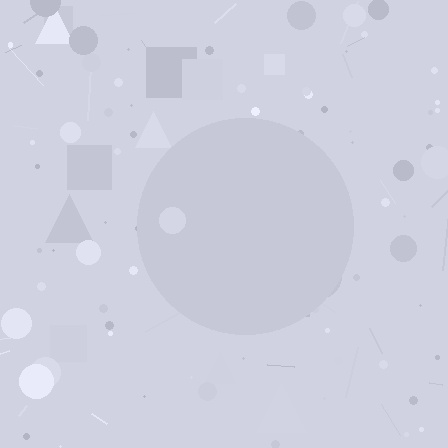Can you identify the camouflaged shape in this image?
The camouflaged shape is a circle.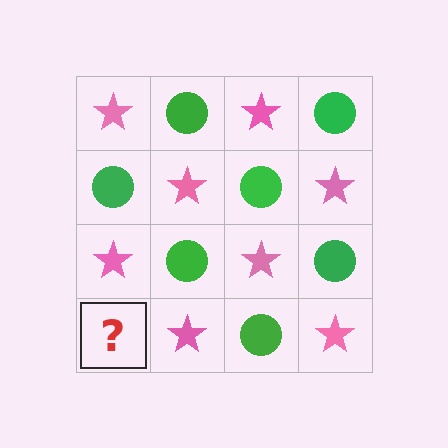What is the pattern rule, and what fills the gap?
The rule is that it alternates pink star and green circle in a checkerboard pattern. The gap should be filled with a green circle.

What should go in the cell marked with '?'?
The missing cell should contain a green circle.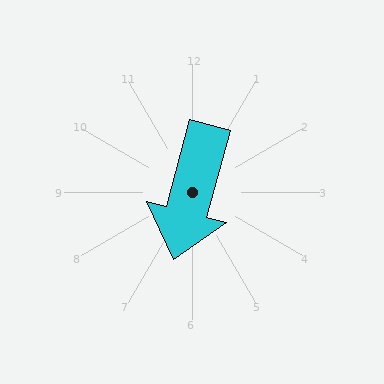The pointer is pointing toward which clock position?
Roughly 7 o'clock.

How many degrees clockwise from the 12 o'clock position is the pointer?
Approximately 195 degrees.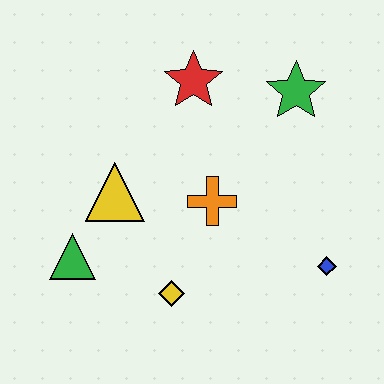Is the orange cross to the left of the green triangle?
No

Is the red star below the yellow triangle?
No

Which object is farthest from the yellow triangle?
The blue diamond is farthest from the yellow triangle.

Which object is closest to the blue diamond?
The orange cross is closest to the blue diamond.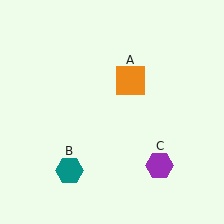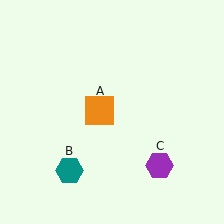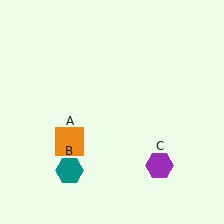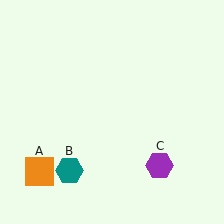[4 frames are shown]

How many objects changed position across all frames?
1 object changed position: orange square (object A).